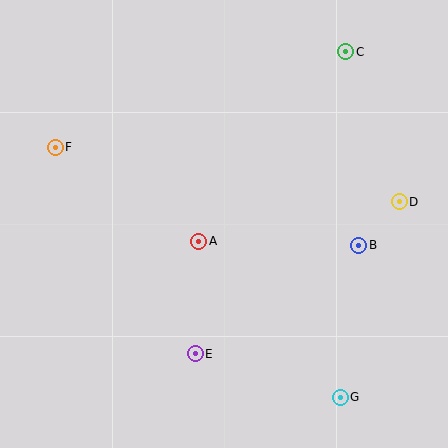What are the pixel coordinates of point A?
Point A is at (199, 241).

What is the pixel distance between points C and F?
The distance between C and F is 305 pixels.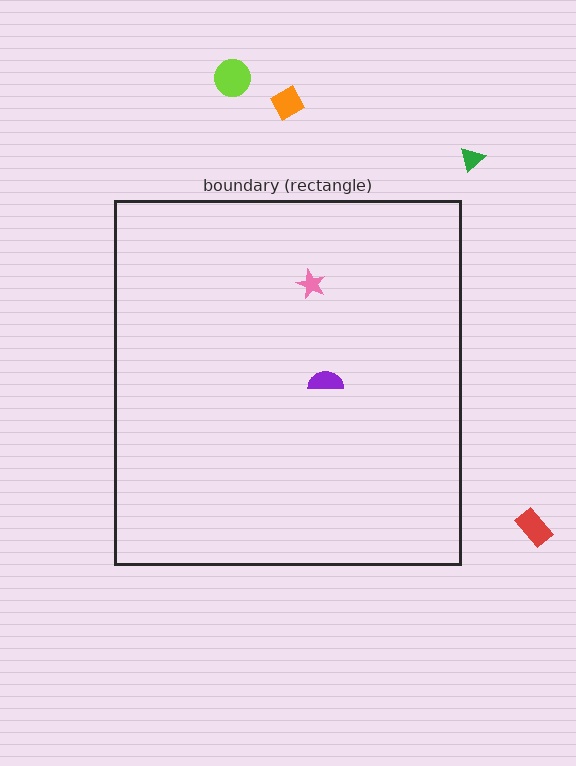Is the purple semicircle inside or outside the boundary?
Inside.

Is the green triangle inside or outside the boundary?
Outside.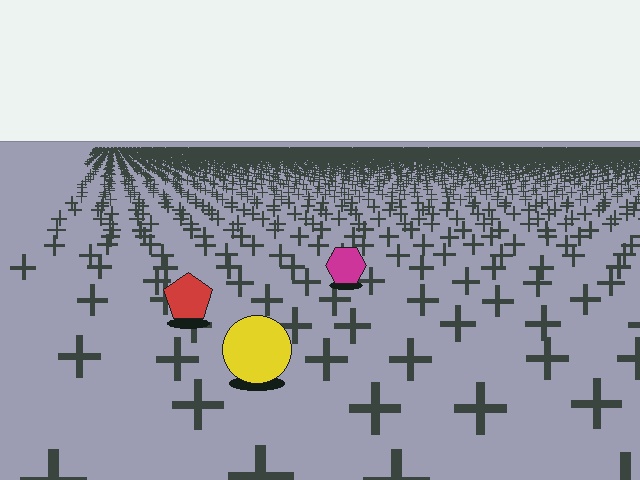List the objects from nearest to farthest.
From nearest to farthest: the yellow circle, the red pentagon, the magenta hexagon.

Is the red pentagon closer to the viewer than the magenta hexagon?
Yes. The red pentagon is closer — you can tell from the texture gradient: the ground texture is coarser near it.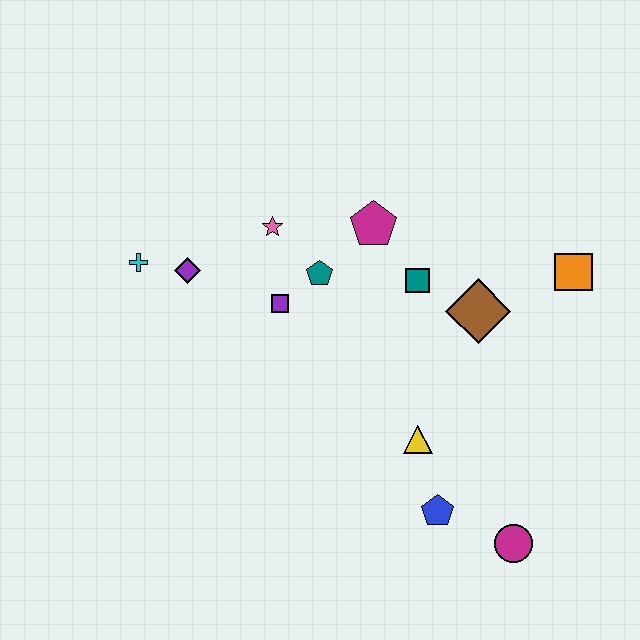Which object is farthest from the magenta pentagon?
The magenta circle is farthest from the magenta pentagon.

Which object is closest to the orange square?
The brown diamond is closest to the orange square.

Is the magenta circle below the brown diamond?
Yes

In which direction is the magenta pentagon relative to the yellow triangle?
The magenta pentagon is above the yellow triangle.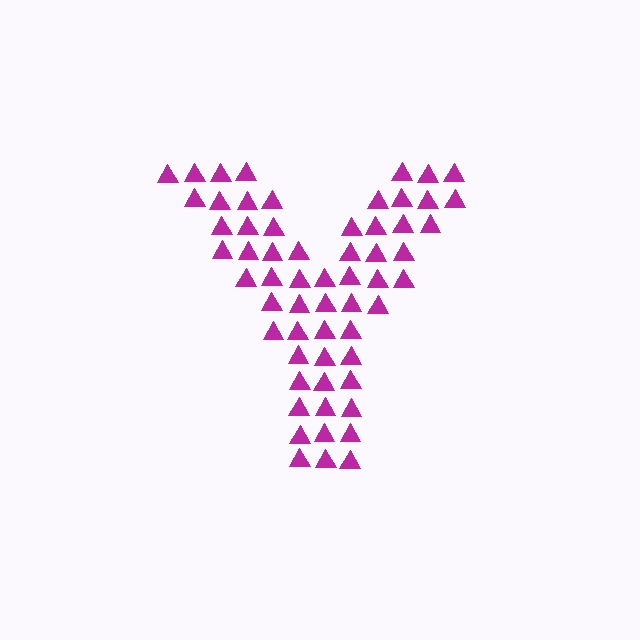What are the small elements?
The small elements are triangles.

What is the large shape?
The large shape is the letter Y.